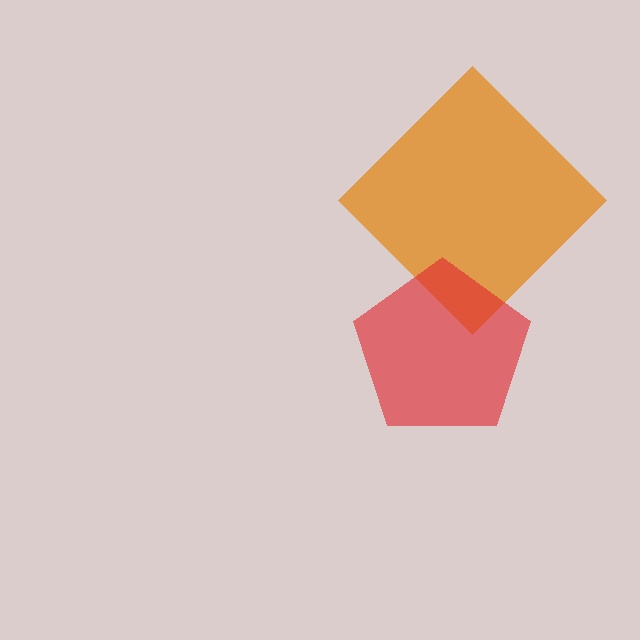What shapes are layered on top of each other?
The layered shapes are: an orange diamond, a red pentagon.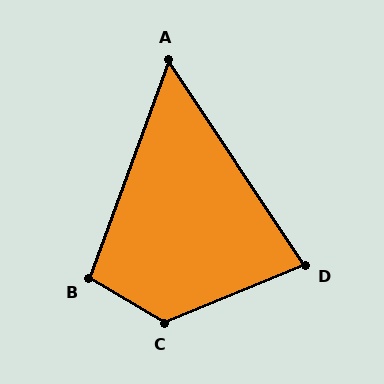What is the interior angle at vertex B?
Approximately 101 degrees (obtuse).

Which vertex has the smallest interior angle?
A, at approximately 54 degrees.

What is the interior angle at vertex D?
Approximately 79 degrees (acute).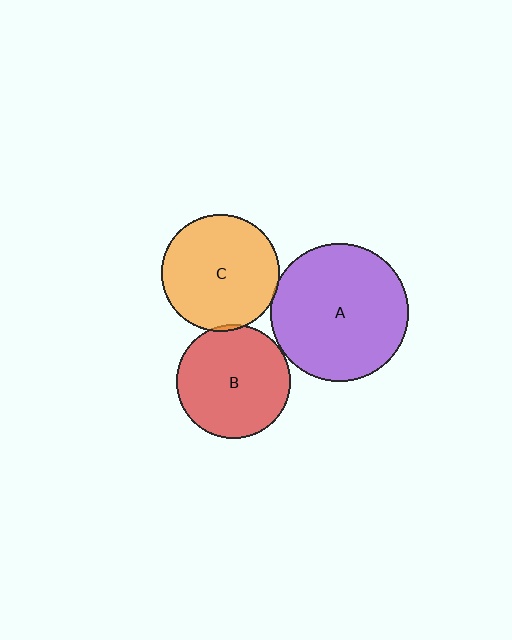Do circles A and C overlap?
Yes.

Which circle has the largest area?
Circle A (purple).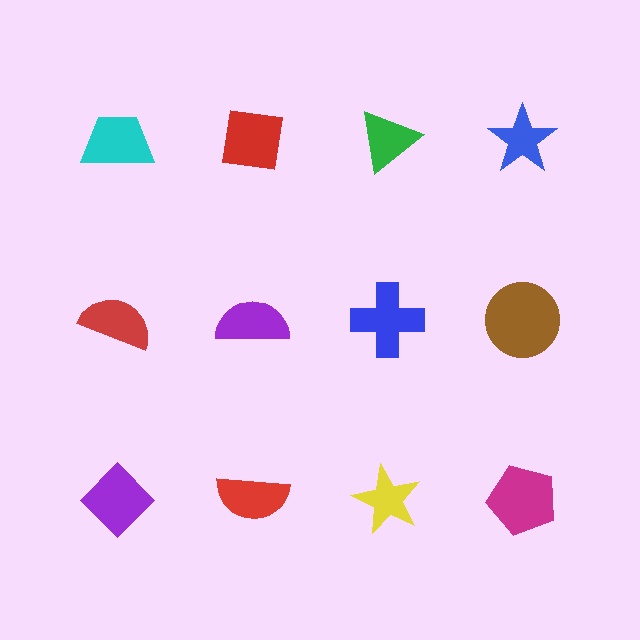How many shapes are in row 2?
4 shapes.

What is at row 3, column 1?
A purple diamond.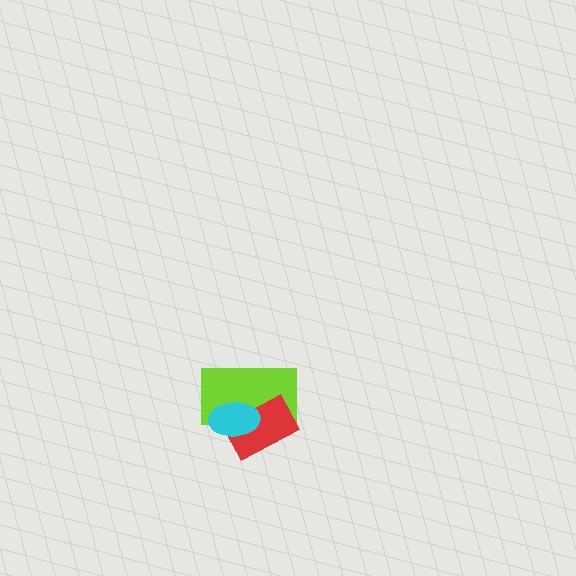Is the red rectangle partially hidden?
Yes, it is partially covered by another shape.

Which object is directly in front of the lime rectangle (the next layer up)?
The red rectangle is directly in front of the lime rectangle.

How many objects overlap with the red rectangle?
2 objects overlap with the red rectangle.